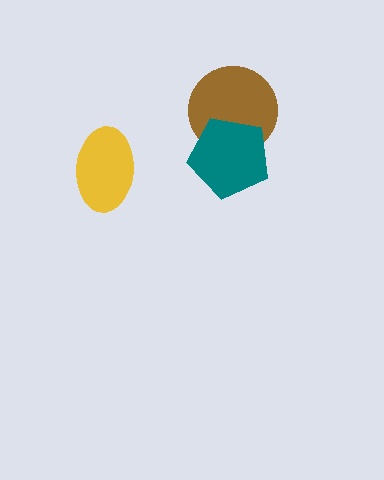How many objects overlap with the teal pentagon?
1 object overlaps with the teal pentagon.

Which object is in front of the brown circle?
The teal pentagon is in front of the brown circle.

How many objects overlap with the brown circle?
1 object overlaps with the brown circle.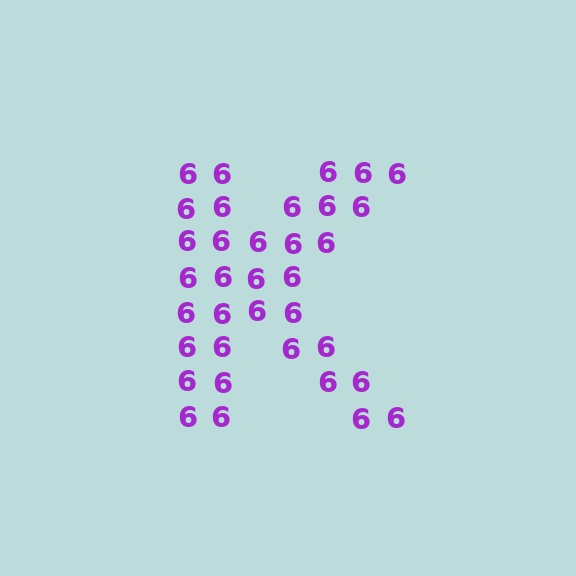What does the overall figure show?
The overall figure shows the letter K.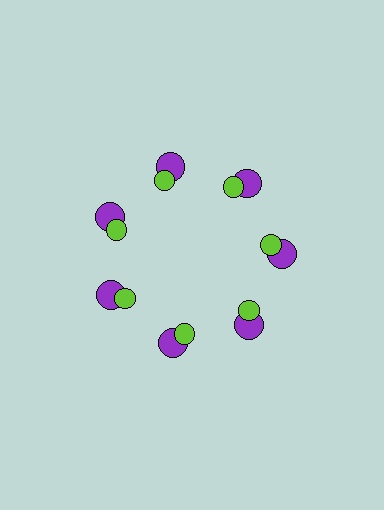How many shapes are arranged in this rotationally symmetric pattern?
There are 14 shapes, arranged in 7 groups of 2.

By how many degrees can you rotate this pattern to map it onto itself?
The pattern maps onto itself every 51 degrees of rotation.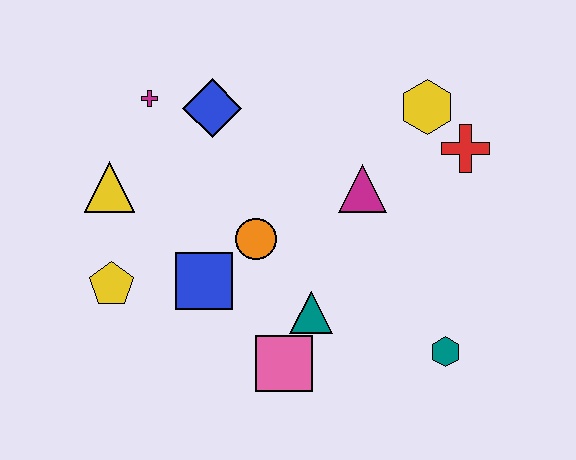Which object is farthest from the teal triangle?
The magenta cross is farthest from the teal triangle.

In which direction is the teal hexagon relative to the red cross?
The teal hexagon is below the red cross.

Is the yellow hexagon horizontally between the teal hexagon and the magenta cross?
Yes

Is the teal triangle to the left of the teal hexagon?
Yes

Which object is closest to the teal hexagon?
The teal triangle is closest to the teal hexagon.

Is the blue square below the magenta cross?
Yes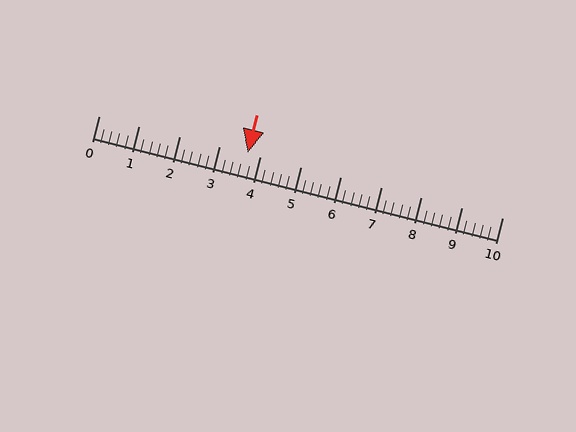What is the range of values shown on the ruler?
The ruler shows values from 0 to 10.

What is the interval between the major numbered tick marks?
The major tick marks are spaced 1 units apart.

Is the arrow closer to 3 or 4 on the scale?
The arrow is closer to 4.